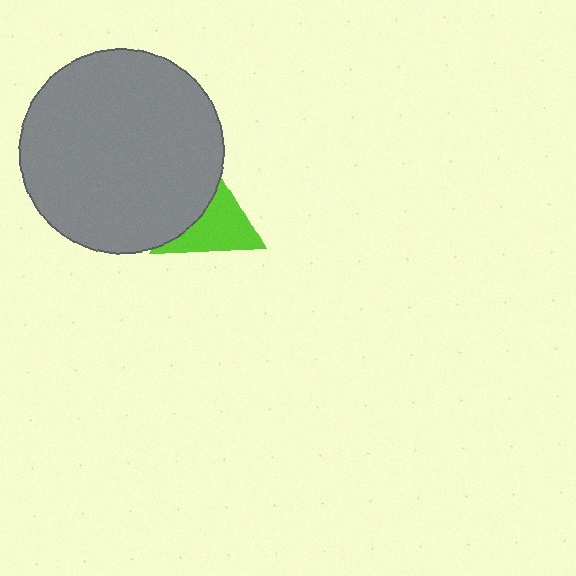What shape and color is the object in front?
The object in front is a gray circle.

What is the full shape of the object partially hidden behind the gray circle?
The partially hidden object is a lime triangle.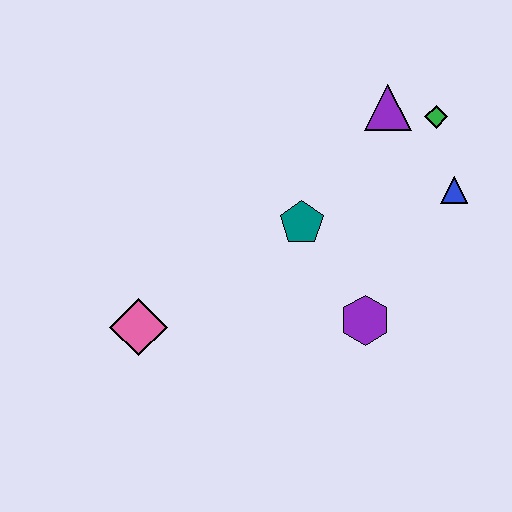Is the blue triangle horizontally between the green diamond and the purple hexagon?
No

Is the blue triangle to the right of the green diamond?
Yes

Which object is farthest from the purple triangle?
The pink diamond is farthest from the purple triangle.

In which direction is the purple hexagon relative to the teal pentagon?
The purple hexagon is below the teal pentagon.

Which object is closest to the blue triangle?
The green diamond is closest to the blue triangle.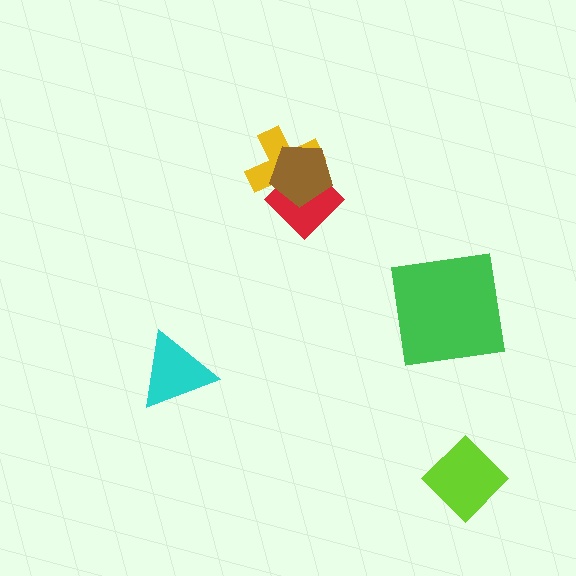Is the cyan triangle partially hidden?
No, no other shape covers it.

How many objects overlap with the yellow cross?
2 objects overlap with the yellow cross.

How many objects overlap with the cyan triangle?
0 objects overlap with the cyan triangle.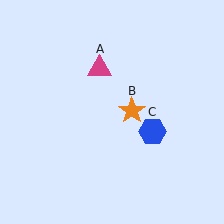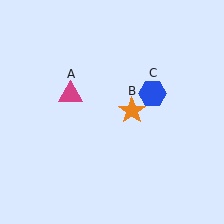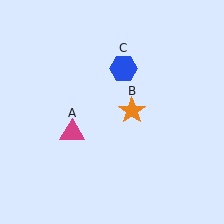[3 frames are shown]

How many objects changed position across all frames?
2 objects changed position: magenta triangle (object A), blue hexagon (object C).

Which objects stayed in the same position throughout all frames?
Orange star (object B) remained stationary.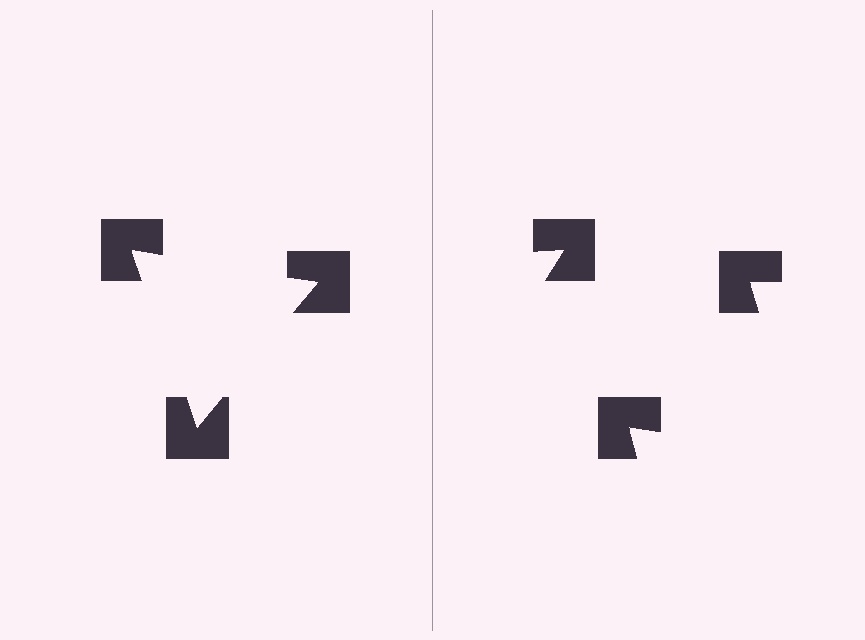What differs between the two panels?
The notched squares are positioned identically on both sides; only the wedge orientations differ. On the left they align to a triangle; on the right they are misaligned.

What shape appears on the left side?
An illusory triangle.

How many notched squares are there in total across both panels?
6 — 3 on each side.